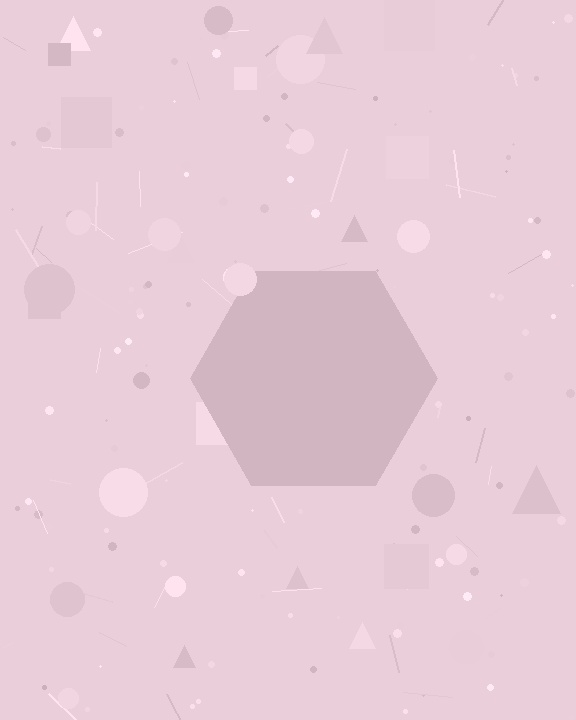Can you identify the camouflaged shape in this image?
The camouflaged shape is a hexagon.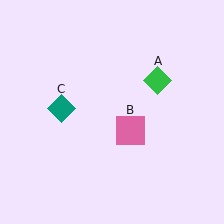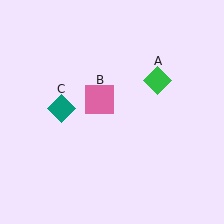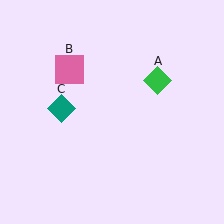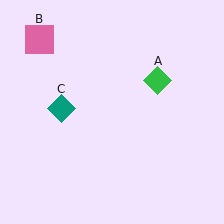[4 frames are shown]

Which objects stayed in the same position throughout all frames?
Green diamond (object A) and teal diamond (object C) remained stationary.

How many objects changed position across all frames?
1 object changed position: pink square (object B).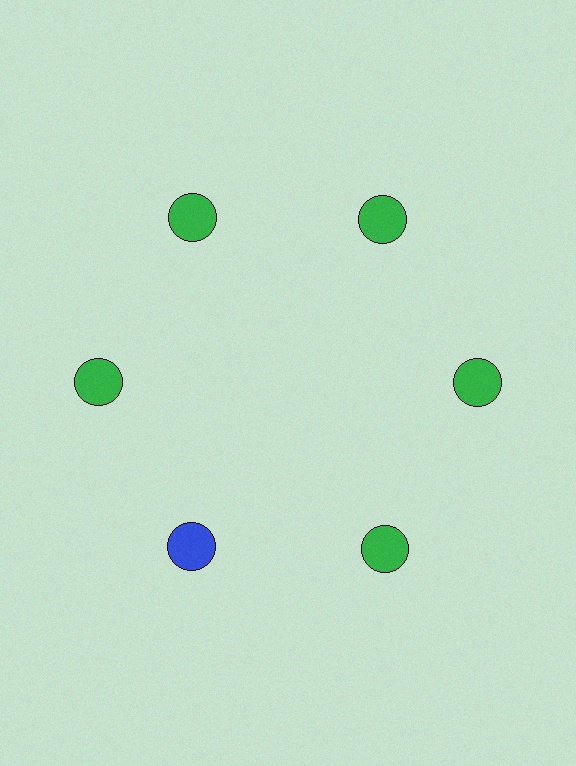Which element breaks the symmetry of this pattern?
The blue circle at roughly the 7 o'clock position breaks the symmetry. All other shapes are green circles.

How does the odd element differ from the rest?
It has a different color: blue instead of green.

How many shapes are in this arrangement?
There are 6 shapes arranged in a ring pattern.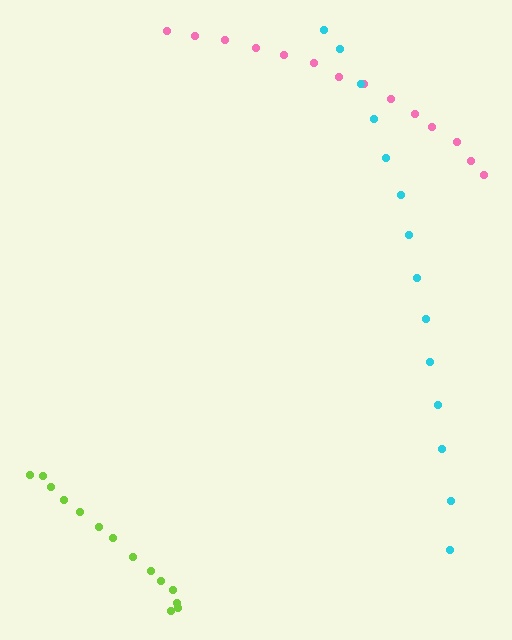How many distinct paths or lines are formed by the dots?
There are 3 distinct paths.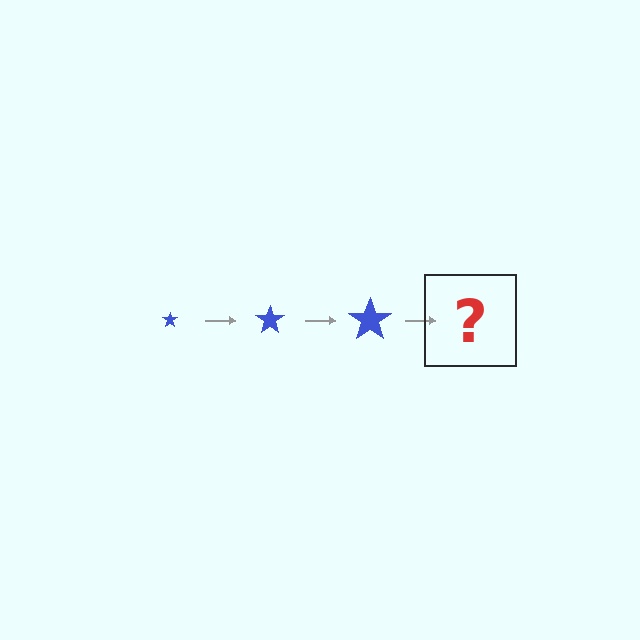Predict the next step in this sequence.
The next step is a blue star, larger than the previous one.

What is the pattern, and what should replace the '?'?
The pattern is that the star gets progressively larger each step. The '?' should be a blue star, larger than the previous one.